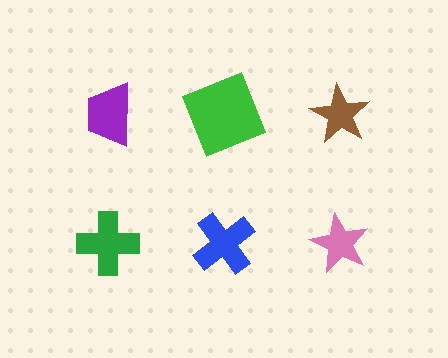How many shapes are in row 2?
3 shapes.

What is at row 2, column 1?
A green cross.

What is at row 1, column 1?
A purple trapezoid.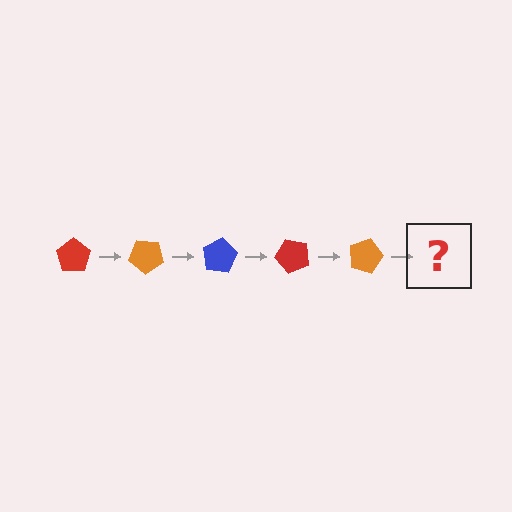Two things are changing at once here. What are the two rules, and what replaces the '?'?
The two rules are that it rotates 40 degrees each step and the color cycles through red, orange, and blue. The '?' should be a blue pentagon, rotated 200 degrees from the start.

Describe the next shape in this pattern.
It should be a blue pentagon, rotated 200 degrees from the start.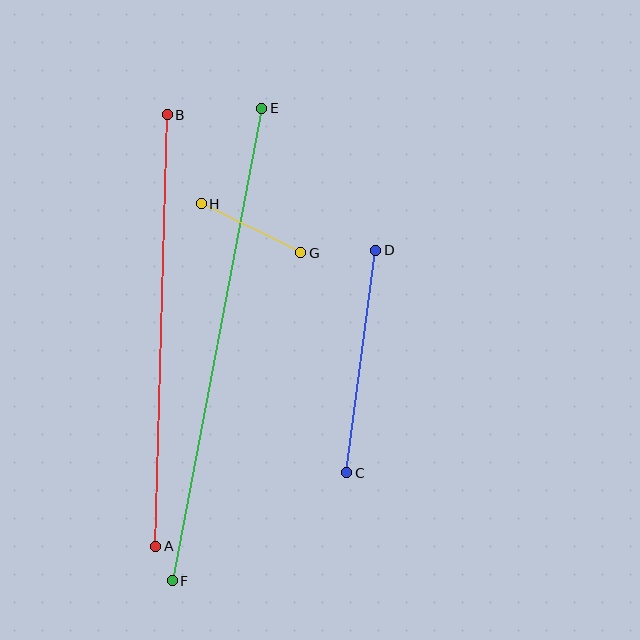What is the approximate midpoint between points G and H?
The midpoint is at approximately (251, 228) pixels.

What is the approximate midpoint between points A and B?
The midpoint is at approximately (161, 330) pixels.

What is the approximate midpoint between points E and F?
The midpoint is at approximately (217, 344) pixels.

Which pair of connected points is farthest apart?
Points E and F are farthest apart.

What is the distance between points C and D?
The distance is approximately 225 pixels.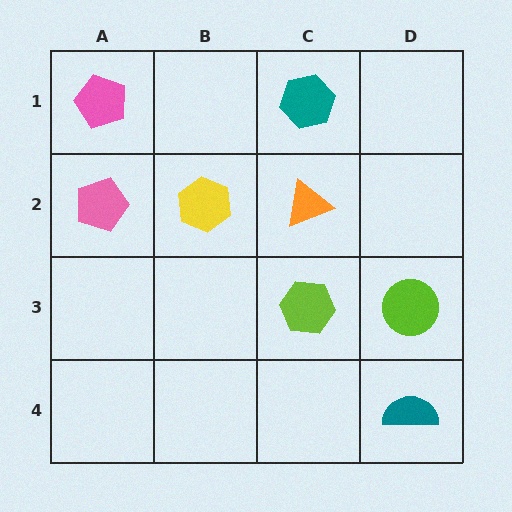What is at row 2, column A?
A pink pentagon.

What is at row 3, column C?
A lime hexagon.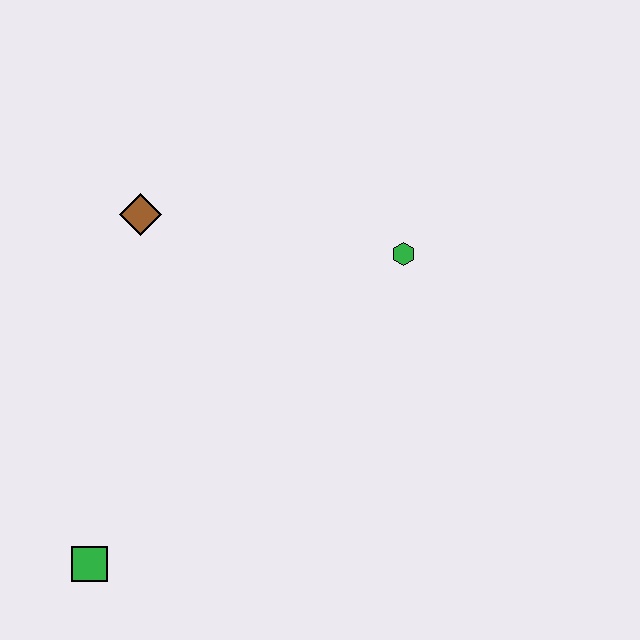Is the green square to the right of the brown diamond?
No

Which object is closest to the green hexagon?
The brown diamond is closest to the green hexagon.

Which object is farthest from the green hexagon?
The green square is farthest from the green hexagon.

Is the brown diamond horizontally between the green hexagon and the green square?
Yes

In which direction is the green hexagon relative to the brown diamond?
The green hexagon is to the right of the brown diamond.